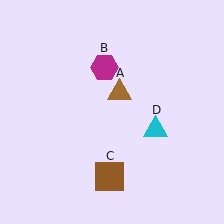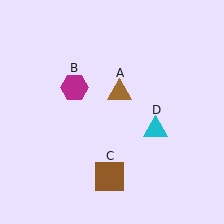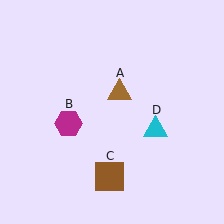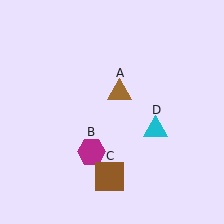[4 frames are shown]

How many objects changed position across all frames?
1 object changed position: magenta hexagon (object B).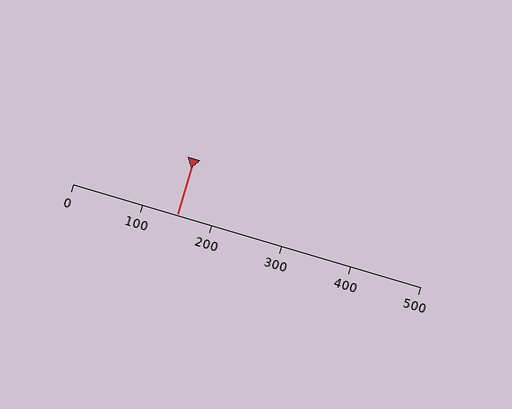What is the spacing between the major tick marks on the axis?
The major ticks are spaced 100 apart.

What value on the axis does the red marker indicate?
The marker indicates approximately 150.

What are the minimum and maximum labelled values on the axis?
The axis runs from 0 to 500.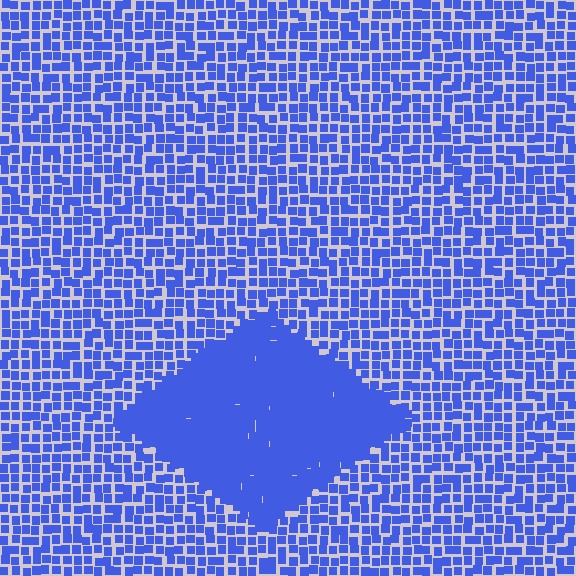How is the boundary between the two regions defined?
The boundary is defined by a change in element density (approximately 2.1x ratio). All elements are the same color, size, and shape.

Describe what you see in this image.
The image contains small blue elements arranged at two different densities. A diamond-shaped region is visible where the elements are more densely packed than the surrounding area.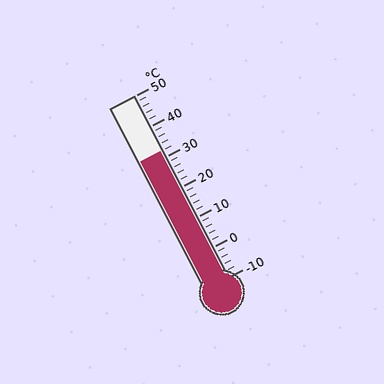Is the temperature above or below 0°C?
The temperature is above 0°C.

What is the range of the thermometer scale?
The thermometer scale ranges from -10°C to 50°C.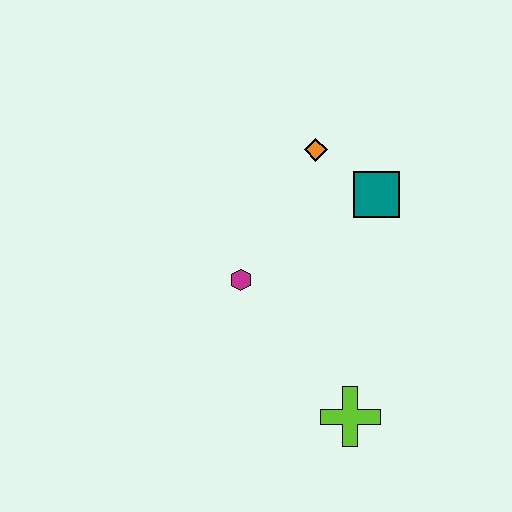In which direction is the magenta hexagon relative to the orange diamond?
The magenta hexagon is below the orange diamond.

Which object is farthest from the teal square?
The lime cross is farthest from the teal square.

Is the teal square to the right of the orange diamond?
Yes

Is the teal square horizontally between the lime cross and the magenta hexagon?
No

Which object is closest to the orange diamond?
The teal square is closest to the orange diamond.